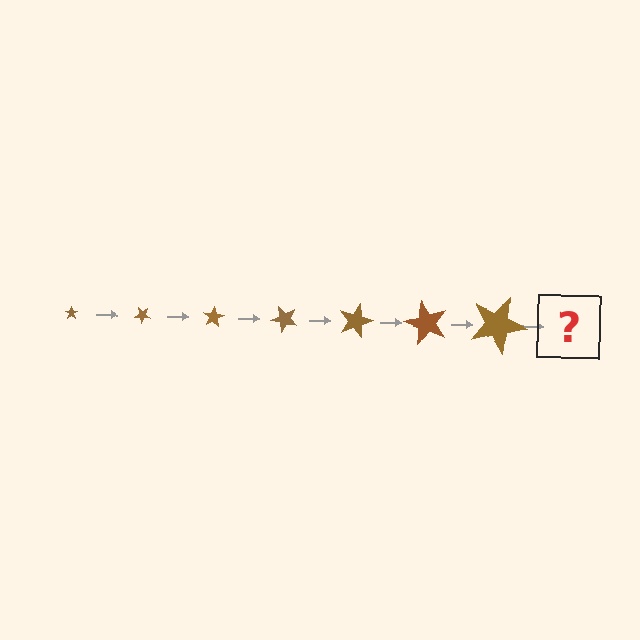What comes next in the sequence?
The next element should be a star, larger than the previous one and rotated 280 degrees from the start.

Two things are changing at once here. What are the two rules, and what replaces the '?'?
The two rules are that the star grows larger each step and it rotates 40 degrees each step. The '?' should be a star, larger than the previous one and rotated 280 degrees from the start.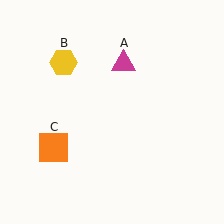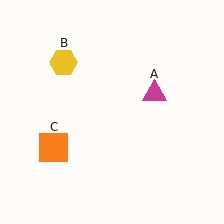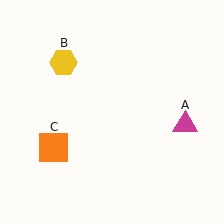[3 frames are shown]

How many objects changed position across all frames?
1 object changed position: magenta triangle (object A).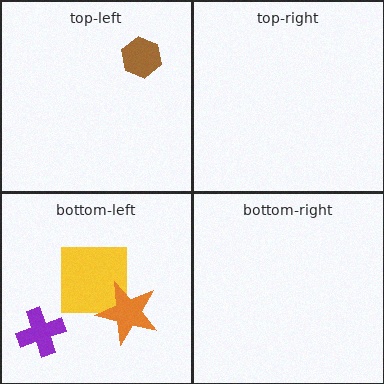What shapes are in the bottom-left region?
The yellow square, the orange star, the purple cross.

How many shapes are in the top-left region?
1.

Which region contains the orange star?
The bottom-left region.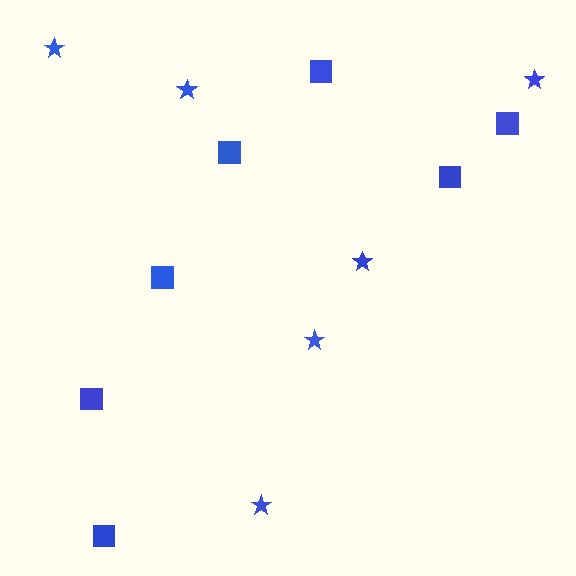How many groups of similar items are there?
There are 2 groups: one group of squares (7) and one group of stars (6).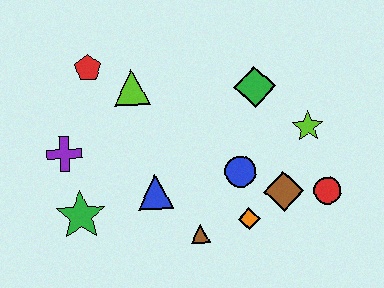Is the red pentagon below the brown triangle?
No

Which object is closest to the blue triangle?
The brown triangle is closest to the blue triangle.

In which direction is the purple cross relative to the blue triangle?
The purple cross is to the left of the blue triangle.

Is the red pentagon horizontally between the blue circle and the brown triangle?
No